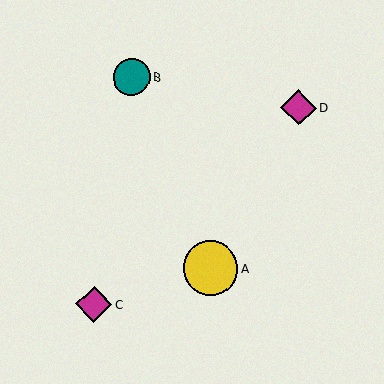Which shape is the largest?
The yellow circle (labeled A) is the largest.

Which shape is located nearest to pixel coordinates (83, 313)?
The magenta diamond (labeled C) at (94, 305) is nearest to that location.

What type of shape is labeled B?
Shape B is a teal circle.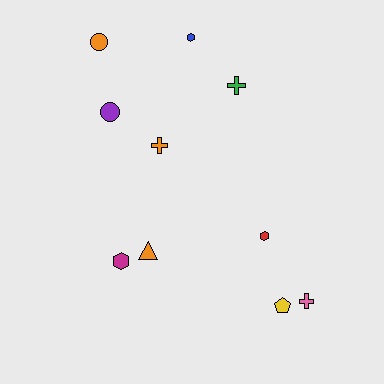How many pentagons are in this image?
There is 1 pentagon.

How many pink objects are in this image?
There is 1 pink object.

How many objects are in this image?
There are 10 objects.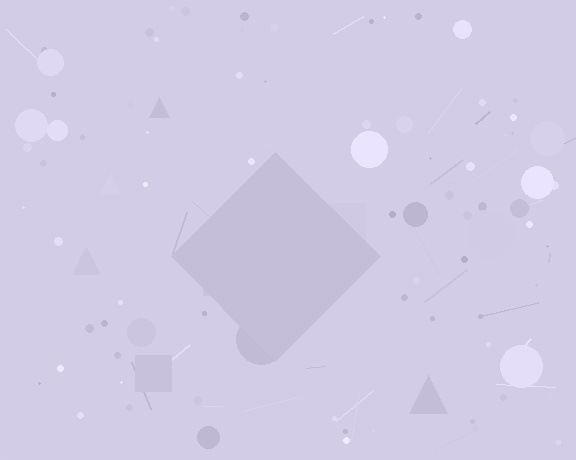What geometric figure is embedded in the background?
A diamond is embedded in the background.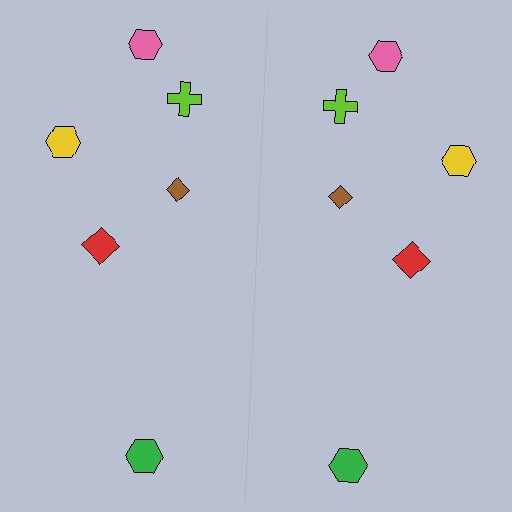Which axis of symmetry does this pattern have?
The pattern has a vertical axis of symmetry running through the center of the image.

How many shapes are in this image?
There are 12 shapes in this image.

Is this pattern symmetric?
Yes, this pattern has bilateral (reflection) symmetry.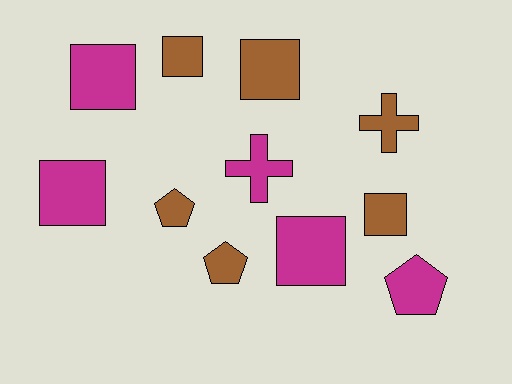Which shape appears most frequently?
Square, with 6 objects.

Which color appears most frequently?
Brown, with 6 objects.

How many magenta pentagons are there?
There is 1 magenta pentagon.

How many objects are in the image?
There are 11 objects.